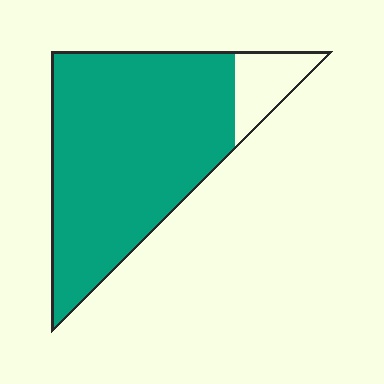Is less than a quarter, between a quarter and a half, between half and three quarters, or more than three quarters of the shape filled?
More than three quarters.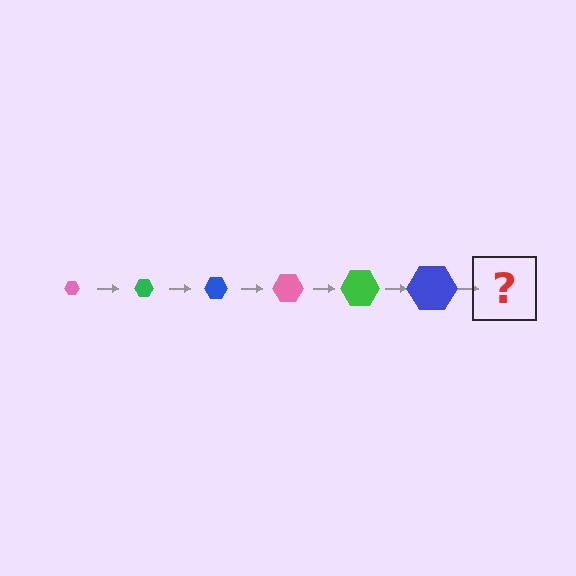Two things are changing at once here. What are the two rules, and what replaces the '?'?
The two rules are that the hexagon grows larger each step and the color cycles through pink, green, and blue. The '?' should be a pink hexagon, larger than the previous one.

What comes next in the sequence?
The next element should be a pink hexagon, larger than the previous one.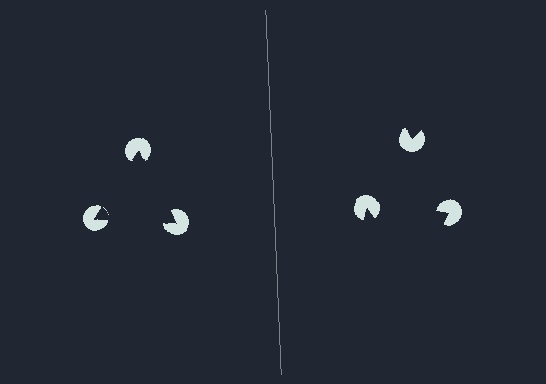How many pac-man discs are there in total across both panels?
6 — 3 on each side.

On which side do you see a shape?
An illusory triangle appears on the left side. On the right side the wedge cuts are rotated, so no coherent shape forms.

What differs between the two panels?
The pac-man discs are positioned identically on both sides; only the wedge orientations differ. On the left they align to a triangle; on the right they are misaligned.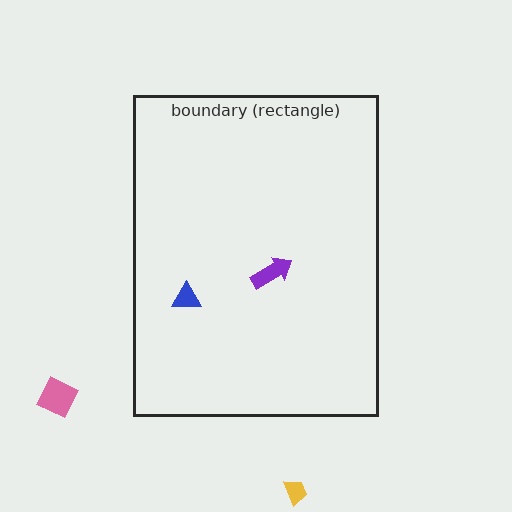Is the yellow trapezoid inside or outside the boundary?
Outside.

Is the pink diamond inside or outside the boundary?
Outside.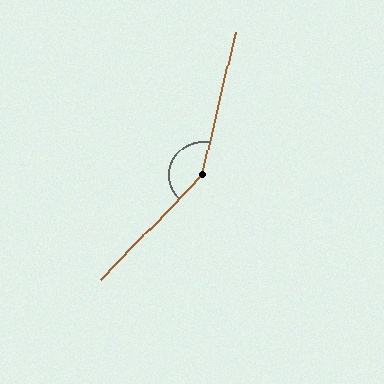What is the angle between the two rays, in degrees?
Approximately 149 degrees.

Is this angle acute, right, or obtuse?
It is obtuse.